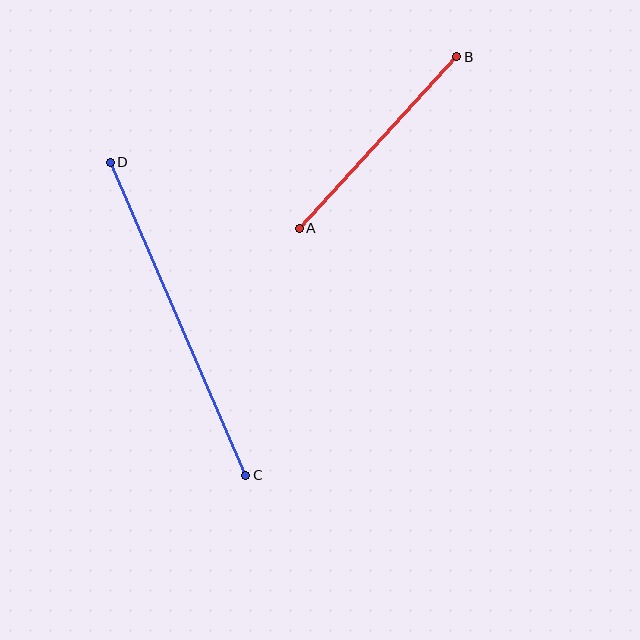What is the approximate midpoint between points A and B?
The midpoint is at approximately (378, 143) pixels.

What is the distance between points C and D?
The distance is approximately 341 pixels.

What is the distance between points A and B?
The distance is approximately 233 pixels.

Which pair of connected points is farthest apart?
Points C and D are farthest apart.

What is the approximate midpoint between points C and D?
The midpoint is at approximately (178, 319) pixels.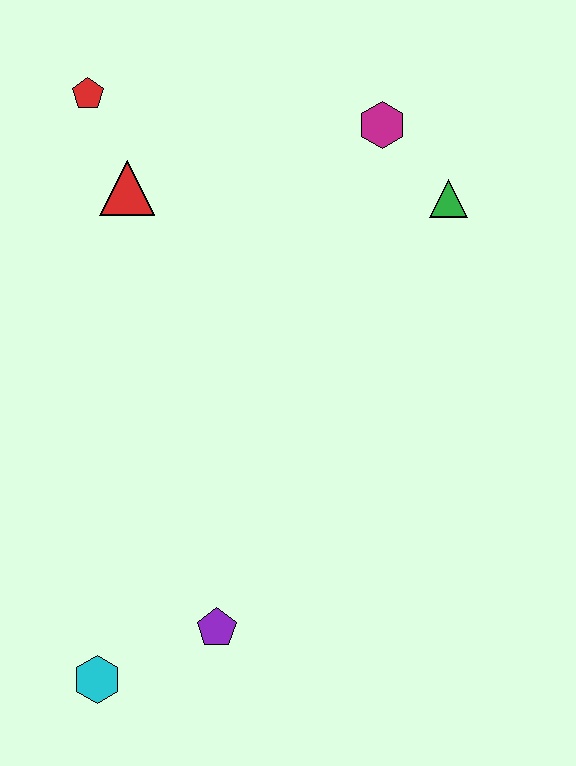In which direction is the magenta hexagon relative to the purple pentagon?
The magenta hexagon is above the purple pentagon.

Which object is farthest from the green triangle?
The cyan hexagon is farthest from the green triangle.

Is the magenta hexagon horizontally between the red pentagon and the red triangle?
No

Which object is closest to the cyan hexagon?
The purple pentagon is closest to the cyan hexagon.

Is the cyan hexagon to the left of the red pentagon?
No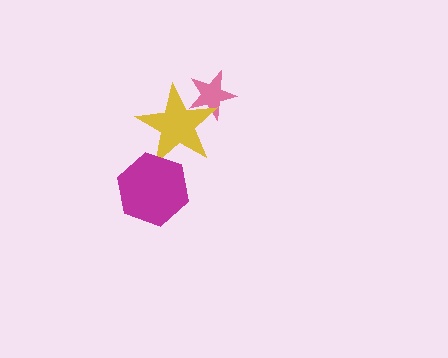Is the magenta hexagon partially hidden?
No, no other shape covers it.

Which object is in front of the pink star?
The yellow star is in front of the pink star.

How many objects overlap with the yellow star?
2 objects overlap with the yellow star.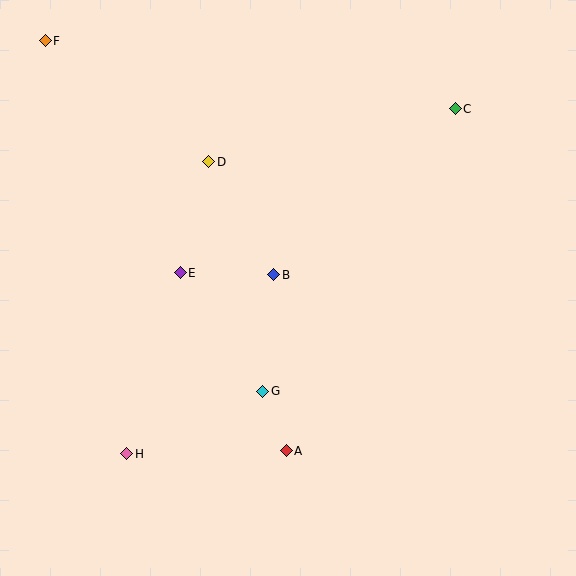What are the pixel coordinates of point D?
Point D is at (209, 162).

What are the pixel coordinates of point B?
Point B is at (274, 275).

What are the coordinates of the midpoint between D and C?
The midpoint between D and C is at (332, 135).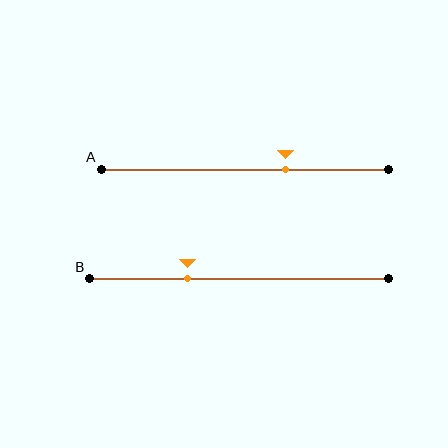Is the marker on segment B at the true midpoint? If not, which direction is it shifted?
No, the marker on segment B is shifted to the left by about 17% of the segment length.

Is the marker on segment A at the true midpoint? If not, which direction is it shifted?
No, the marker on segment A is shifted to the right by about 14% of the segment length.